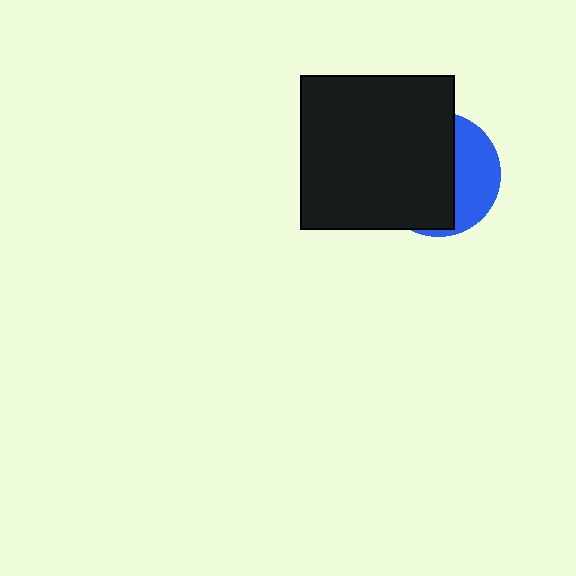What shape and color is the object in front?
The object in front is a black square.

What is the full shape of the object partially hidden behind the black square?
The partially hidden object is a blue circle.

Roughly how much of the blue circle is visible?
A small part of it is visible (roughly 35%).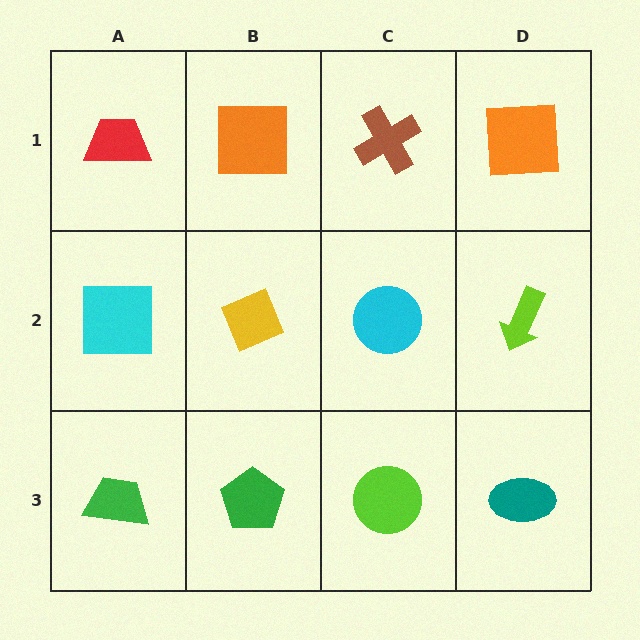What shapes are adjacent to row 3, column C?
A cyan circle (row 2, column C), a green pentagon (row 3, column B), a teal ellipse (row 3, column D).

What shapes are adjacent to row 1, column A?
A cyan square (row 2, column A), an orange square (row 1, column B).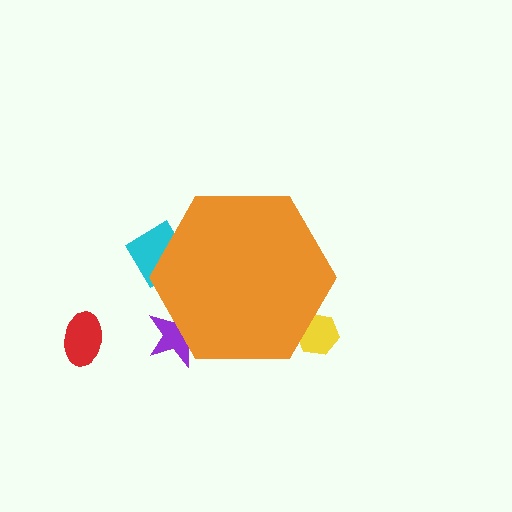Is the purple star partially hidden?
Yes, the purple star is partially hidden behind the orange hexagon.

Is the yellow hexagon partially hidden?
Yes, the yellow hexagon is partially hidden behind the orange hexagon.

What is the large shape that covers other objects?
An orange hexagon.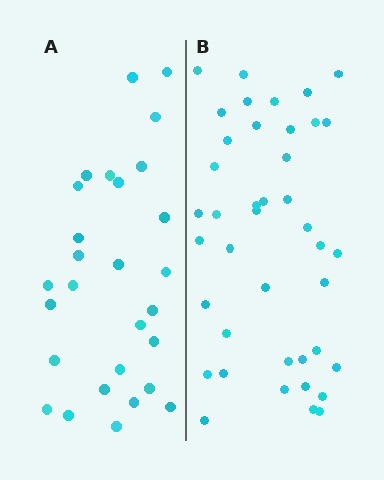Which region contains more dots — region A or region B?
Region B (the right region) has more dots.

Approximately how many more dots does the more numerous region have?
Region B has approximately 15 more dots than region A.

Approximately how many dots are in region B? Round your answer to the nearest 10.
About 40 dots. (The exact count is 41, which rounds to 40.)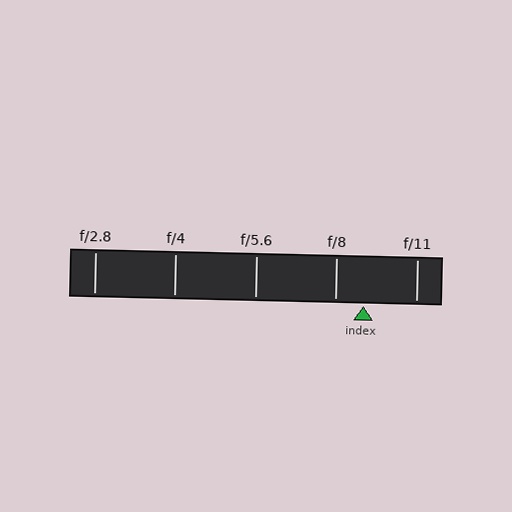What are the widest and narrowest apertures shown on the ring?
The widest aperture shown is f/2.8 and the narrowest is f/11.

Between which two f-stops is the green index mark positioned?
The index mark is between f/8 and f/11.